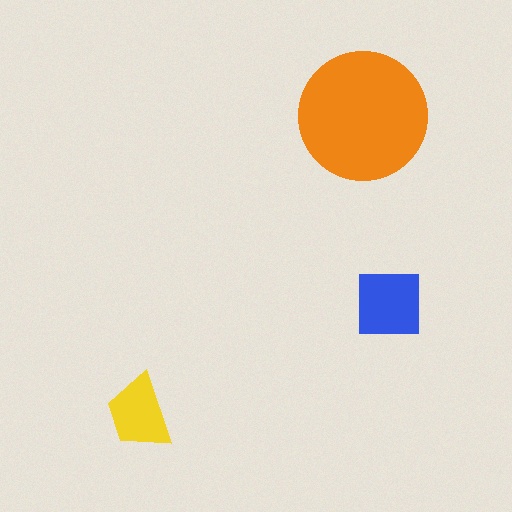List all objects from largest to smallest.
The orange circle, the blue square, the yellow trapezoid.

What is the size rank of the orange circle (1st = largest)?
1st.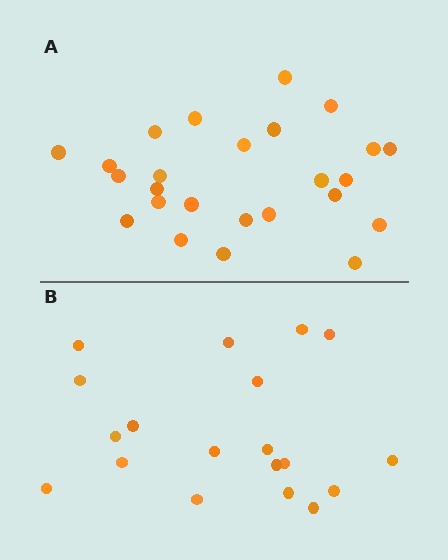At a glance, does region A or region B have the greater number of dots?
Region A (the top region) has more dots.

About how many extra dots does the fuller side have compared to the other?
Region A has about 6 more dots than region B.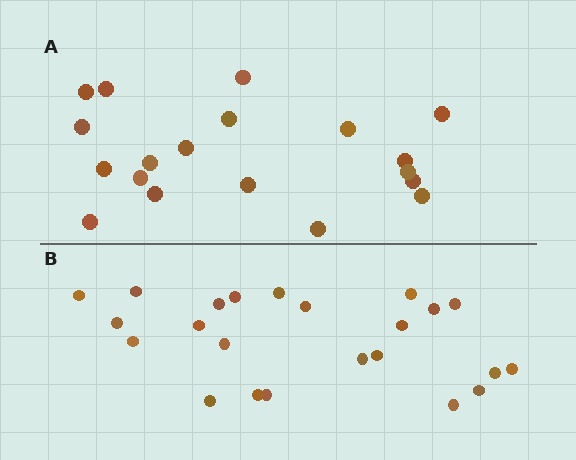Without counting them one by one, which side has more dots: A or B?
Region B (the bottom region) has more dots.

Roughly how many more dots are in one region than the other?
Region B has about 4 more dots than region A.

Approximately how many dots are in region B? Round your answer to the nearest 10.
About 20 dots. (The exact count is 23, which rounds to 20.)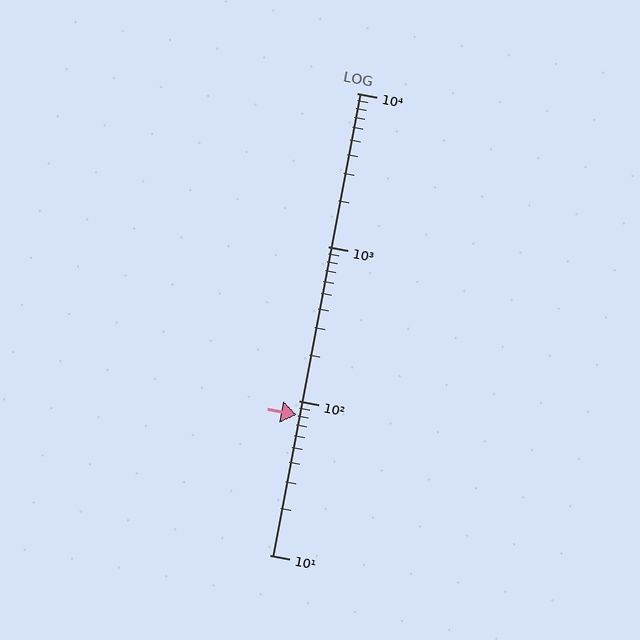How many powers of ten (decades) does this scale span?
The scale spans 3 decades, from 10 to 10000.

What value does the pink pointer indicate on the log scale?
The pointer indicates approximately 81.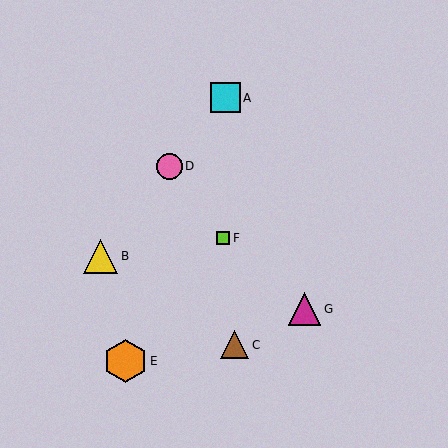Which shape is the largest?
The orange hexagon (labeled E) is the largest.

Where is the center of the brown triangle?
The center of the brown triangle is at (235, 345).